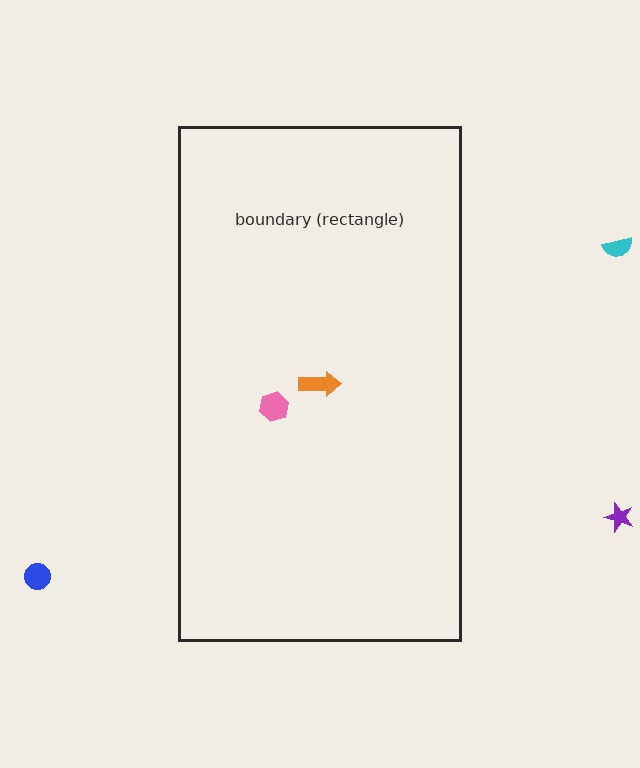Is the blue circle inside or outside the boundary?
Outside.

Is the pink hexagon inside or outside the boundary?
Inside.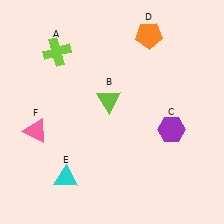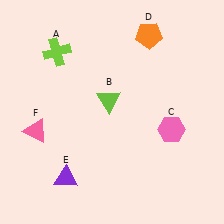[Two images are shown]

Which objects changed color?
C changed from purple to pink. E changed from cyan to purple.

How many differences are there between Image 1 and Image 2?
There are 2 differences between the two images.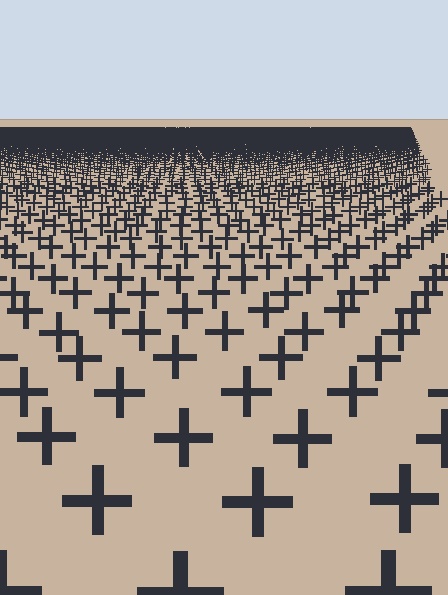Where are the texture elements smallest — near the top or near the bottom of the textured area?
Near the top.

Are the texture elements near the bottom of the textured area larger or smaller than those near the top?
Larger. Near the bottom, elements are closer to the viewer and appear at a bigger on-screen size.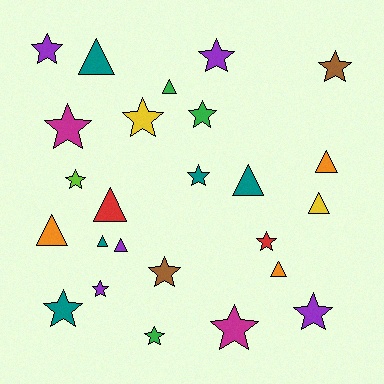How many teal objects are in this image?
There are 5 teal objects.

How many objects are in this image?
There are 25 objects.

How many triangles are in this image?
There are 10 triangles.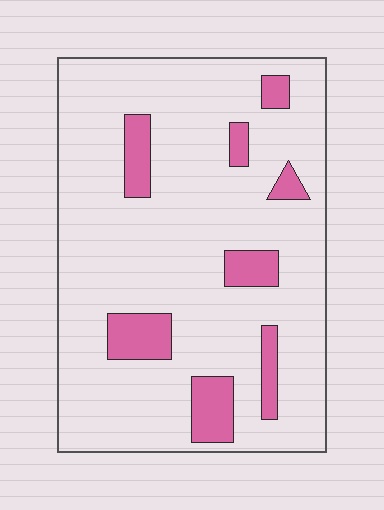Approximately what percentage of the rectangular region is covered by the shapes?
Approximately 15%.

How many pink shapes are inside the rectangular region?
8.